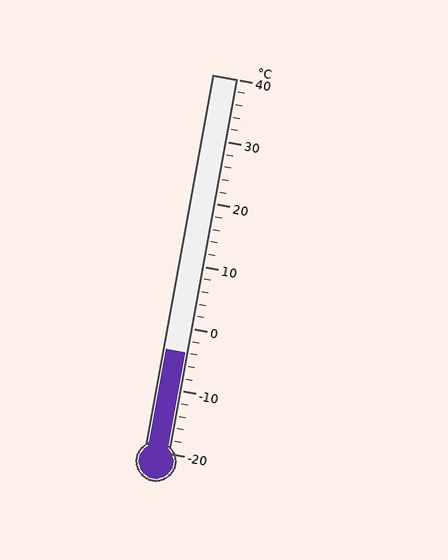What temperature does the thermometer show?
The thermometer shows approximately -4°C.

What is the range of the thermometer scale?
The thermometer scale ranges from -20°C to 40°C.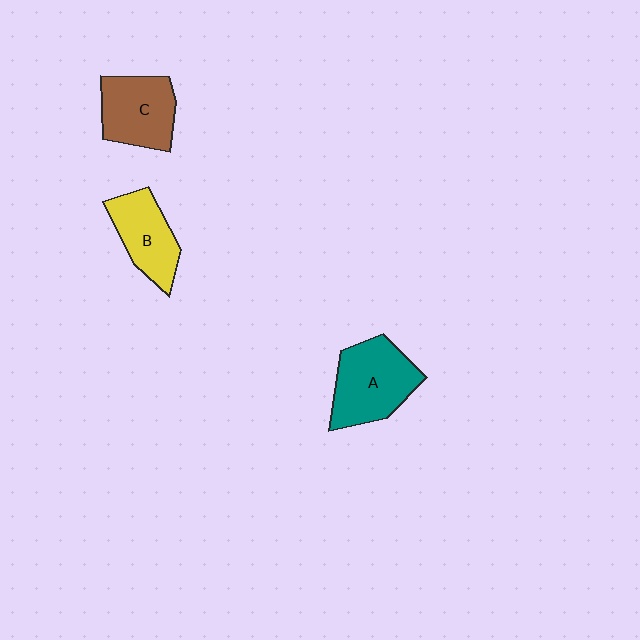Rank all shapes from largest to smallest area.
From largest to smallest: A (teal), C (brown), B (yellow).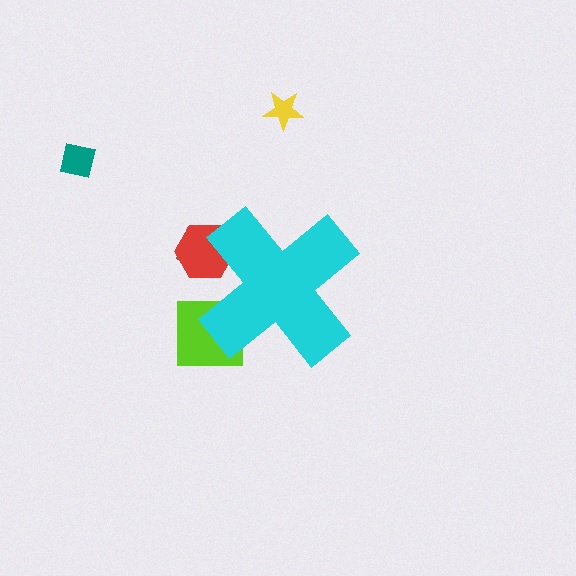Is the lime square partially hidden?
Yes, the lime square is partially hidden behind the cyan cross.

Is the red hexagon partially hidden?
Yes, the red hexagon is partially hidden behind the cyan cross.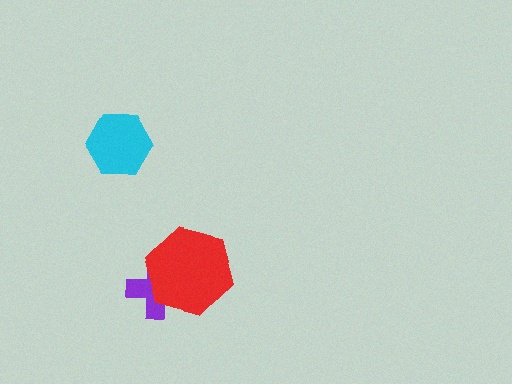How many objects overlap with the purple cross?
1 object overlaps with the purple cross.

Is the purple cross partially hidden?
Yes, it is partially covered by another shape.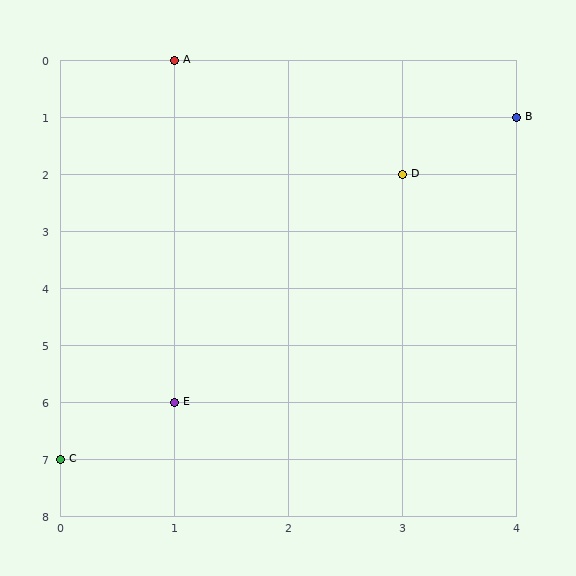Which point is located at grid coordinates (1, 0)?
Point A is at (1, 0).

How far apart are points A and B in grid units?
Points A and B are 3 columns and 1 row apart (about 3.2 grid units diagonally).